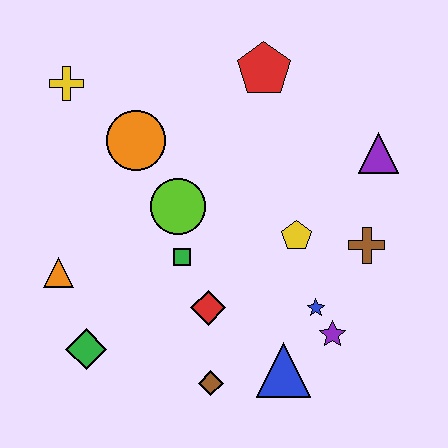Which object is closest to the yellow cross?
The orange circle is closest to the yellow cross.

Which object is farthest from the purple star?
The yellow cross is farthest from the purple star.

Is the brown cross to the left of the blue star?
No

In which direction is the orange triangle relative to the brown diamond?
The orange triangle is to the left of the brown diamond.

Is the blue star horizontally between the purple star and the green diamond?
Yes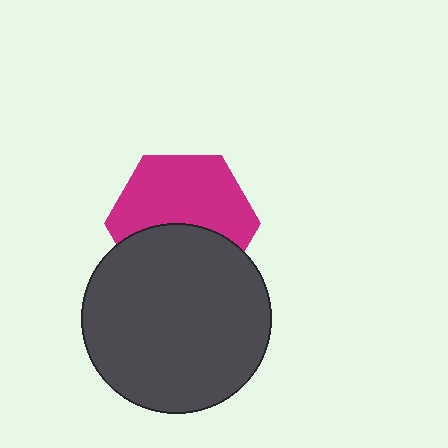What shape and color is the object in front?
The object in front is a dark gray circle.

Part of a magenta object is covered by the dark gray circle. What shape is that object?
It is a hexagon.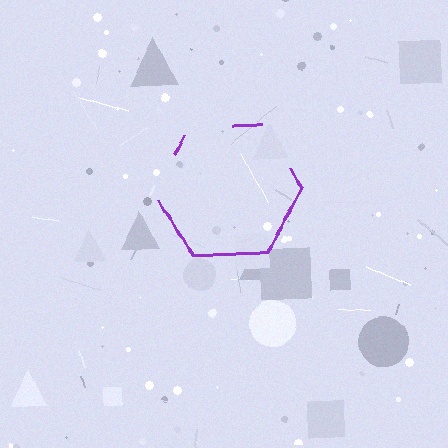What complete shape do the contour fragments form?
The contour fragments form a hexagon.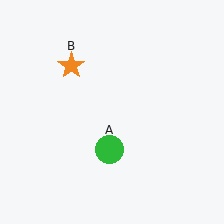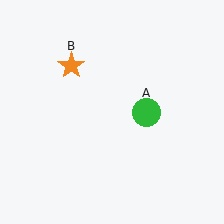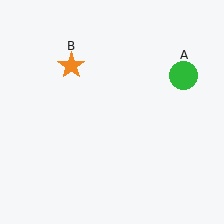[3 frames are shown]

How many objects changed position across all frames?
1 object changed position: green circle (object A).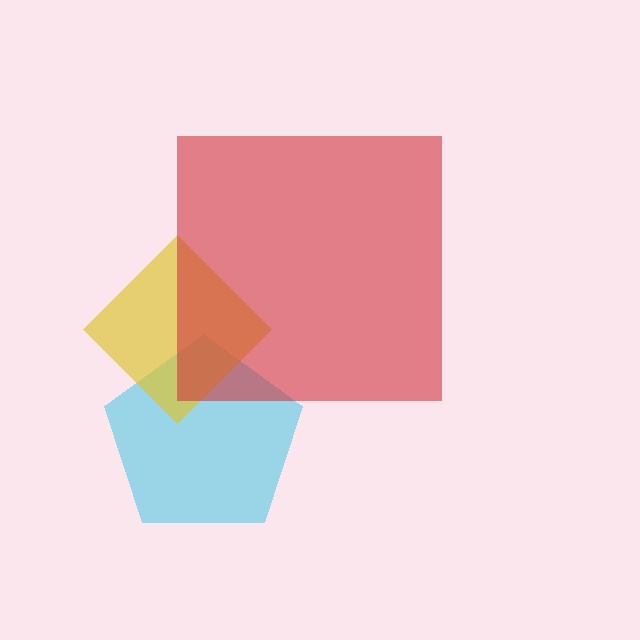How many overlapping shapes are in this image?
There are 3 overlapping shapes in the image.